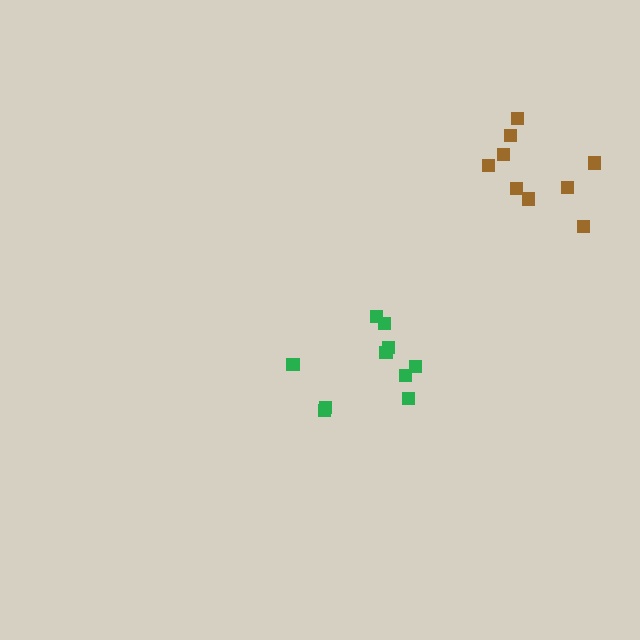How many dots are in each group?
Group 1: 10 dots, Group 2: 9 dots (19 total).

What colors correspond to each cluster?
The clusters are colored: green, brown.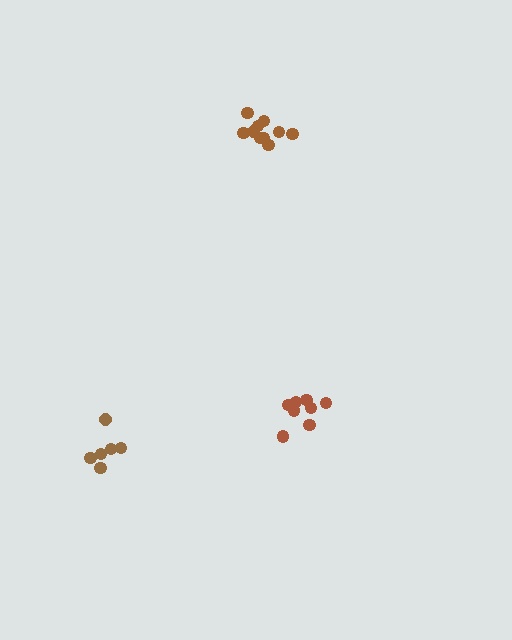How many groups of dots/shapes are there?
There are 3 groups.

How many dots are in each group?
Group 1: 8 dots, Group 2: 10 dots, Group 3: 6 dots (24 total).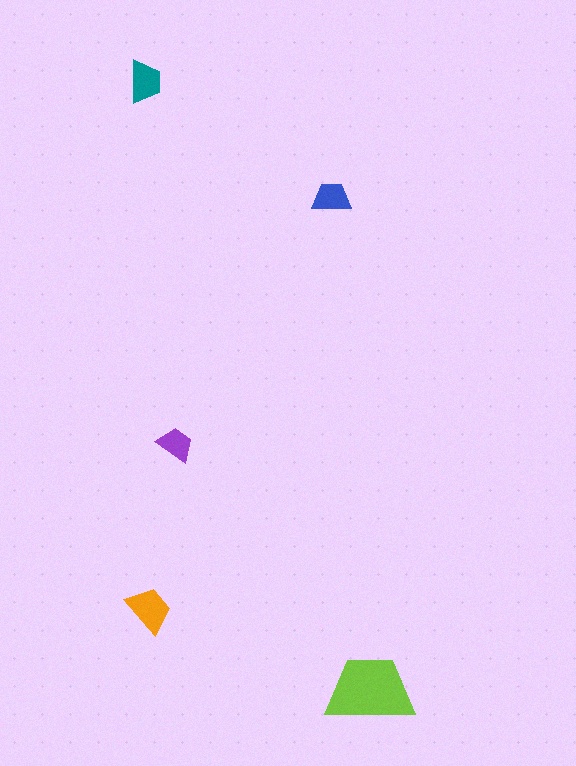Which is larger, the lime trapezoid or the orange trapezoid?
The lime one.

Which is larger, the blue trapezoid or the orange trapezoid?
The orange one.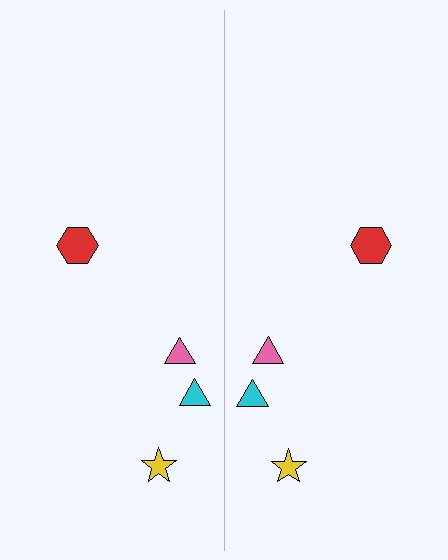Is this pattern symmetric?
Yes, this pattern has bilateral (reflection) symmetry.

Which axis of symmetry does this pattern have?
The pattern has a vertical axis of symmetry running through the center of the image.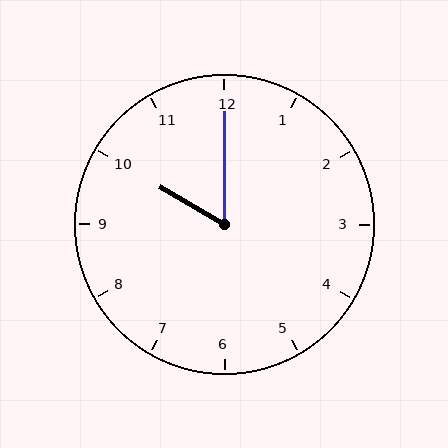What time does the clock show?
10:00.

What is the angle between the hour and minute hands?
Approximately 60 degrees.